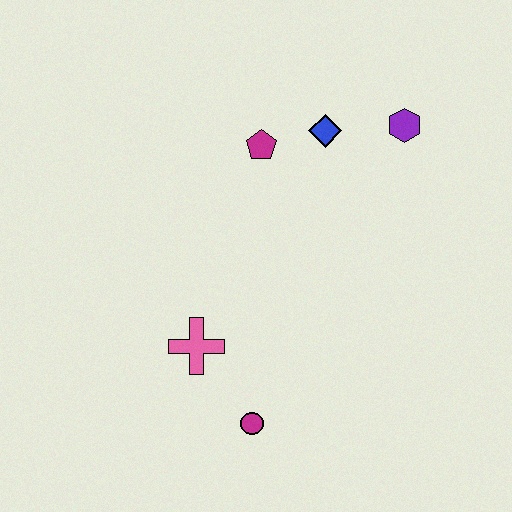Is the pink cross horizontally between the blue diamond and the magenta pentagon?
No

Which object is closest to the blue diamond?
The magenta pentagon is closest to the blue diamond.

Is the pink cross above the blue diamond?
No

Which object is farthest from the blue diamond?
The magenta circle is farthest from the blue diamond.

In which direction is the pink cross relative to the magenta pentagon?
The pink cross is below the magenta pentagon.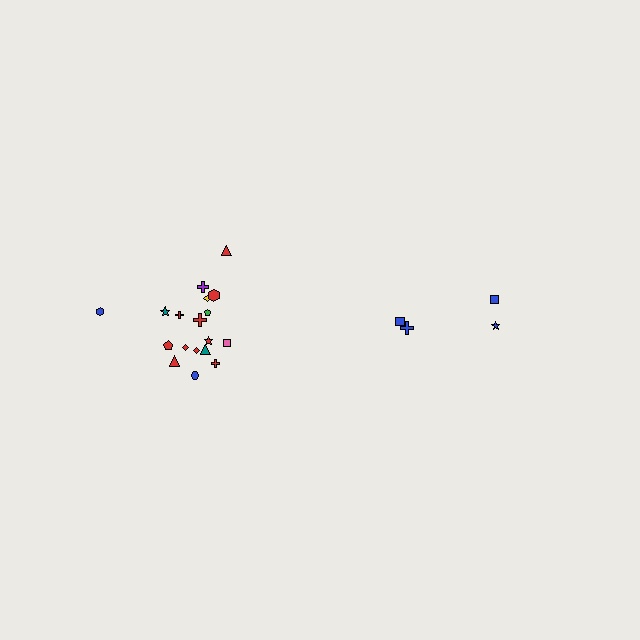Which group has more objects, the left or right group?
The left group.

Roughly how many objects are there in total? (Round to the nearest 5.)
Roughly 20 objects in total.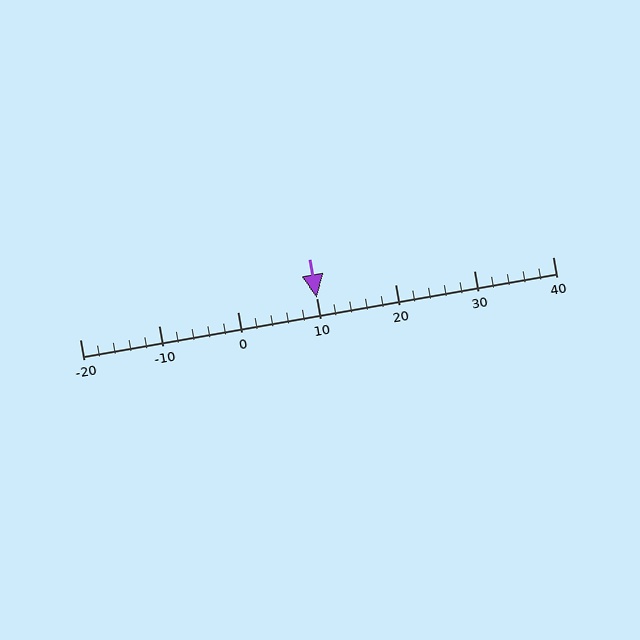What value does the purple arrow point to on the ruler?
The purple arrow points to approximately 10.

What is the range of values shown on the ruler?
The ruler shows values from -20 to 40.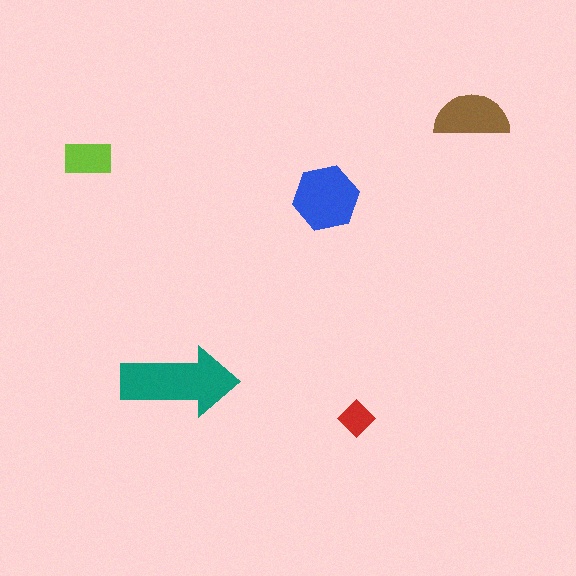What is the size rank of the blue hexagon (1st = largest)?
2nd.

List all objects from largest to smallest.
The teal arrow, the blue hexagon, the brown semicircle, the lime rectangle, the red diamond.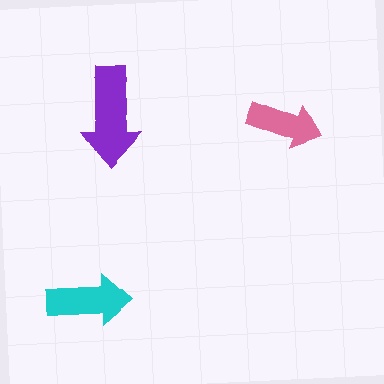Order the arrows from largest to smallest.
the purple one, the cyan one, the pink one.